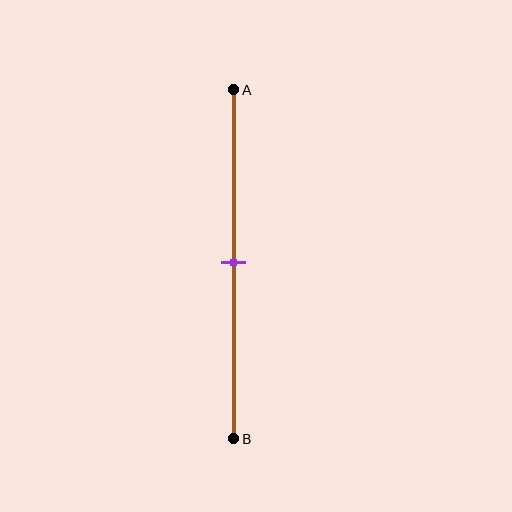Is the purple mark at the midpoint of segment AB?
Yes, the mark is approximately at the midpoint.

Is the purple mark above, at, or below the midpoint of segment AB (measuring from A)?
The purple mark is approximately at the midpoint of segment AB.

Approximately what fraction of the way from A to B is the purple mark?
The purple mark is approximately 50% of the way from A to B.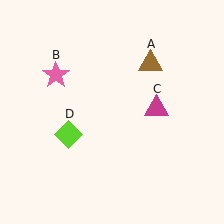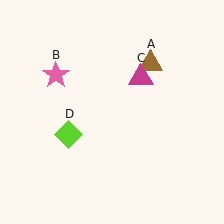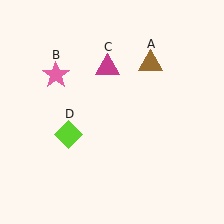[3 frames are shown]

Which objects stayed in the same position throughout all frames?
Brown triangle (object A) and pink star (object B) and lime diamond (object D) remained stationary.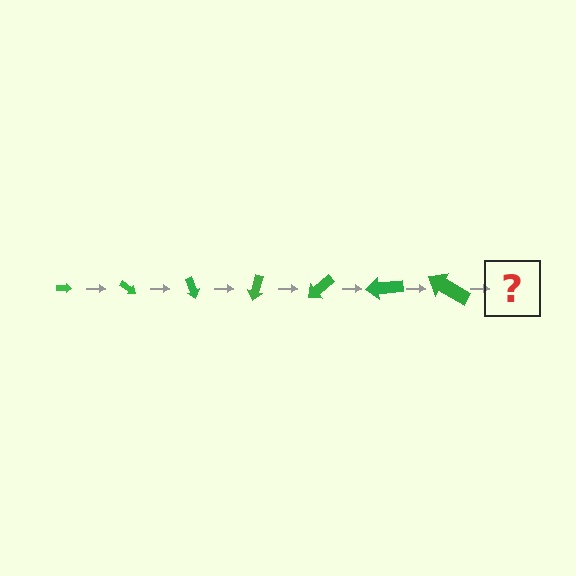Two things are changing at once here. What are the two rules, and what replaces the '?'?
The two rules are that the arrow grows larger each step and it rotates 35 degrees each step. The '?' should be an arrow, larger than the previous one and rotated 245 degrees from the start.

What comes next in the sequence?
The next element should be an arrow, larger than the previous one and rotated 245 degrees from the start.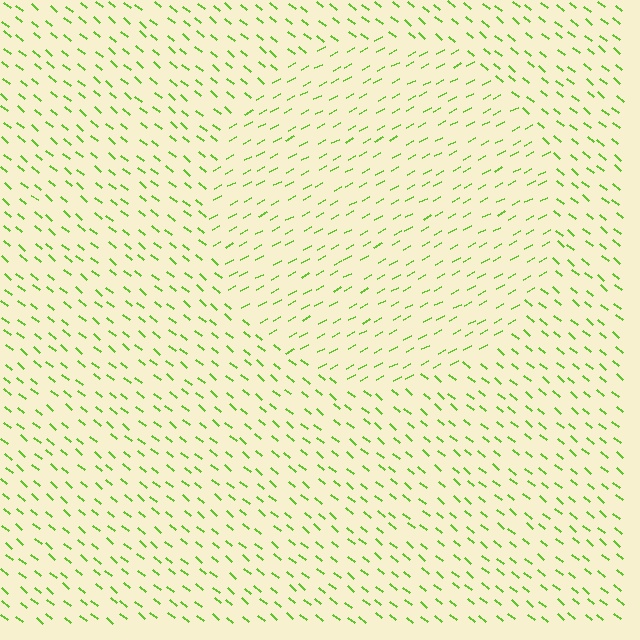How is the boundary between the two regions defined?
The boundary is defined purely by a change in line orientation (approximately 67 degrees difference). All lines are the same color and thickness.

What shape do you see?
I see a circle.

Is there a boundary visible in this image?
Yes, there is a texture boundary formed by a change in line orientation.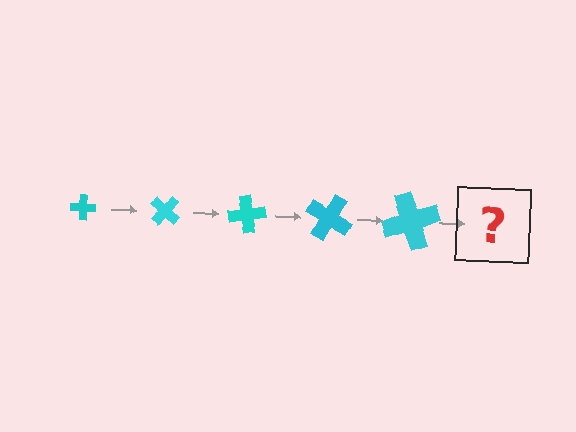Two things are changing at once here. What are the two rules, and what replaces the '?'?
The two rules are that the cross grows larger each step and it rotates 40 degrees each step. The '?' should be a cross, larger than the previous one and rotated 200 degrees from the start.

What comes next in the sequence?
The next element should be a cross, larger than the previous one and rotated 200 degrees from the start.